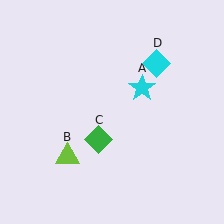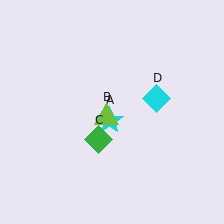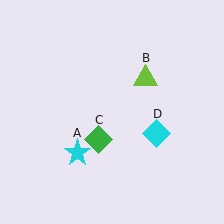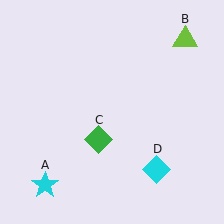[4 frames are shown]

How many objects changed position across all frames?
3 objects changed position: cyan star (object A), lime triangle (object B), cyan diamond (object D).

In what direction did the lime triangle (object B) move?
The lime triangle (object B) moved up and to the right.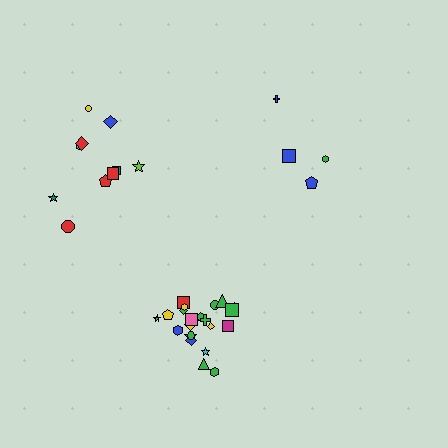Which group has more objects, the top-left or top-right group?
The top-left group.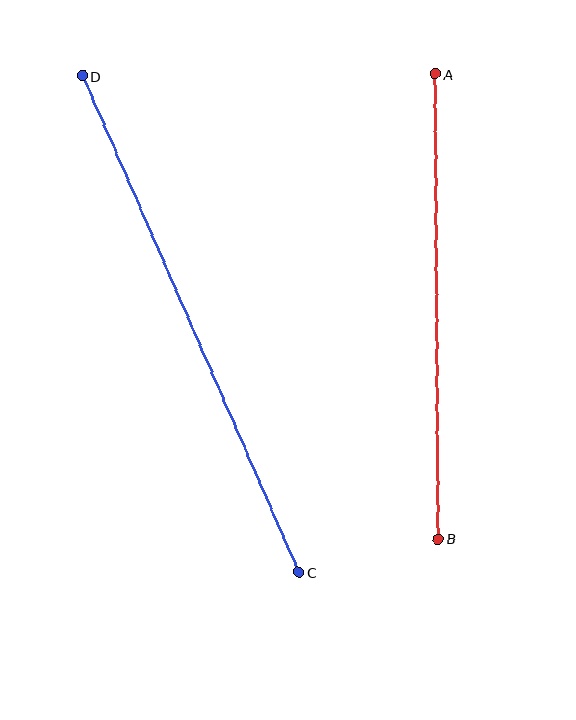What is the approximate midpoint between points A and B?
The midpoint is at approximately (437, 307) pixels.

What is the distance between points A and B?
The distance is approximately 465 pixels.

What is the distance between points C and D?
The distance is approximately 541 pixels.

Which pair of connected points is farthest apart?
Points C and D are farthest apart.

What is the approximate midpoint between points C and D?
The midpoint is at approximately (191, 324) pixels.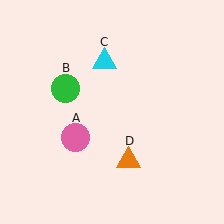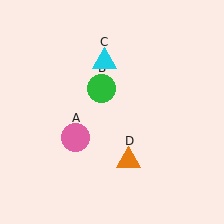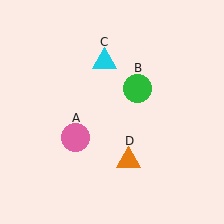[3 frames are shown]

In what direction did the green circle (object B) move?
The green circle (object B) moved right.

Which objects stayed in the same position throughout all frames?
Pink circle (object A) and cyan triangle (object C) and orange triangle (object D) remained stationary.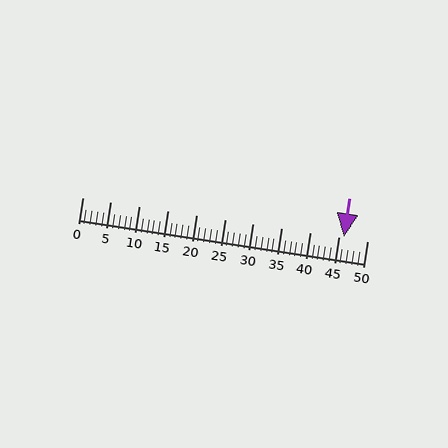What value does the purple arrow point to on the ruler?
The purple arrow points to approximately 46.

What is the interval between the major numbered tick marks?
The major tick marks are spaced 5 units apart.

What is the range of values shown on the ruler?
The ruler shows values from 0 to 50.